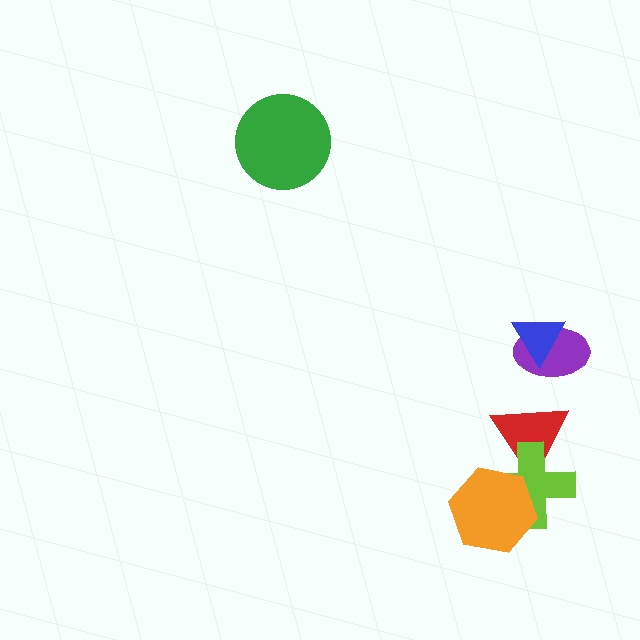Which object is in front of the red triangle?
The lime cross is in front of the red triangle.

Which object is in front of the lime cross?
The orange hexagon is in front of the lime cross.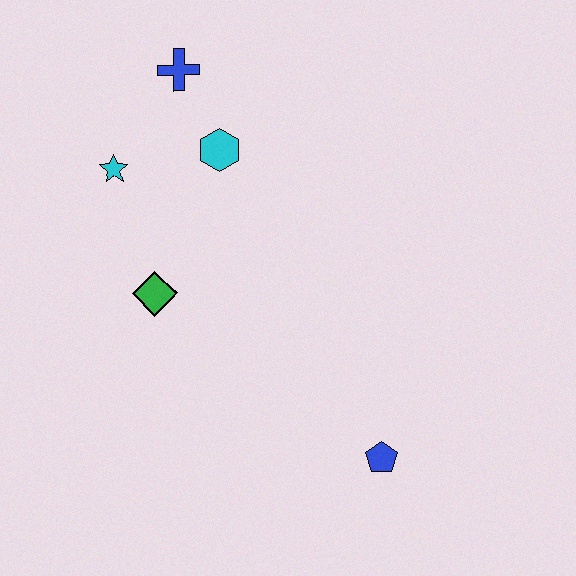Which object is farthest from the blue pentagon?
The blue cross is farthest from the blue pentagon.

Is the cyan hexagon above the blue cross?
No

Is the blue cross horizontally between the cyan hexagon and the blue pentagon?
No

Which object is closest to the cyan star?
The cyan hexagon is closest to the cyan star.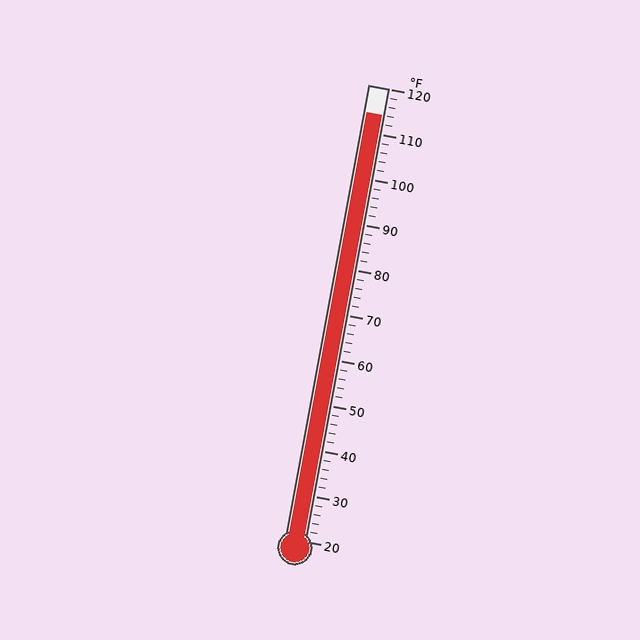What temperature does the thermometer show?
The thermometer shows approximately 114°F.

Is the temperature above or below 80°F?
The temperature is above 80°F.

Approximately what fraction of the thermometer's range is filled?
The thermometer is filled to approximately 95% of its range.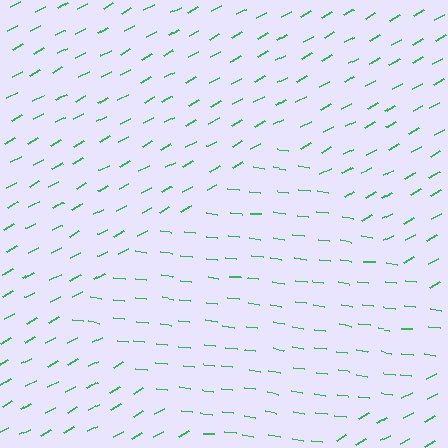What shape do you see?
I see a diamond.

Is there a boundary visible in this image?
Yes, there is a texture boundary formed by a change in line orientation.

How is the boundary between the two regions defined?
The boundary is defined purely by a change in line orientation (approximately 35 degrees difference). All lines are the same color and thickness.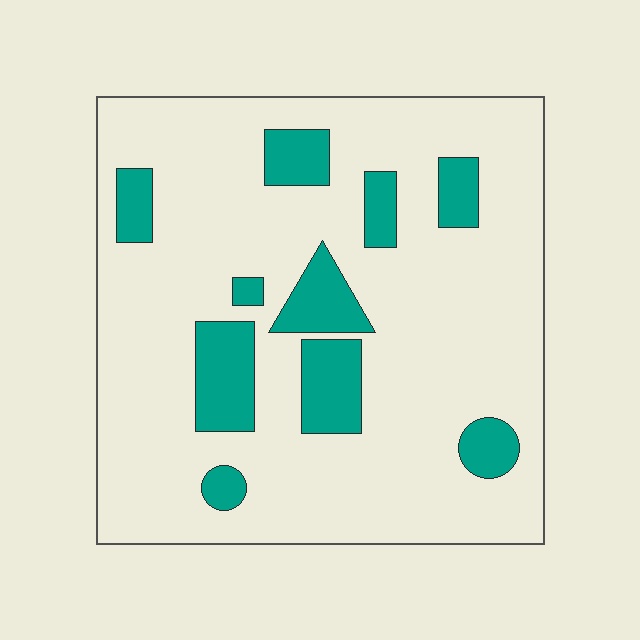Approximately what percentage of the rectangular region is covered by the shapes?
Approximately 15%.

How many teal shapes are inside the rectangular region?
10.